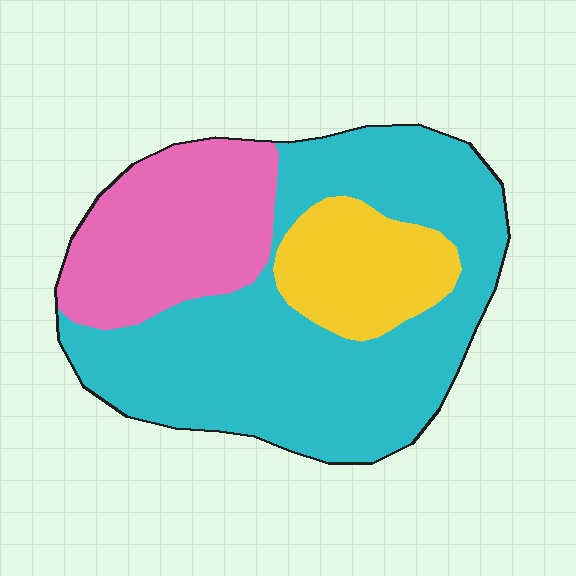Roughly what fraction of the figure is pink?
Pink covers 26% of the figure.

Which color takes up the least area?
Yellow, at roughly 15%.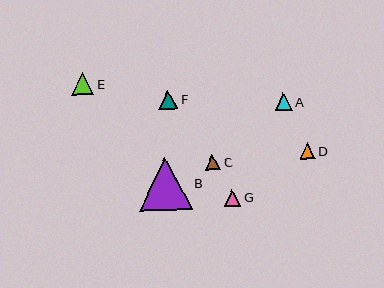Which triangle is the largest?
Triangle B is the largest with a size of approximately 53 pixels.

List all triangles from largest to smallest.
From largest to smallest: B, E, F, A, G, D, C.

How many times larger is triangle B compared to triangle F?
Triangle B is approximately 2.8 times the size of triangle F.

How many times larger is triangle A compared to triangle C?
Triangle A is approximately 1.1 times the size of triangle C.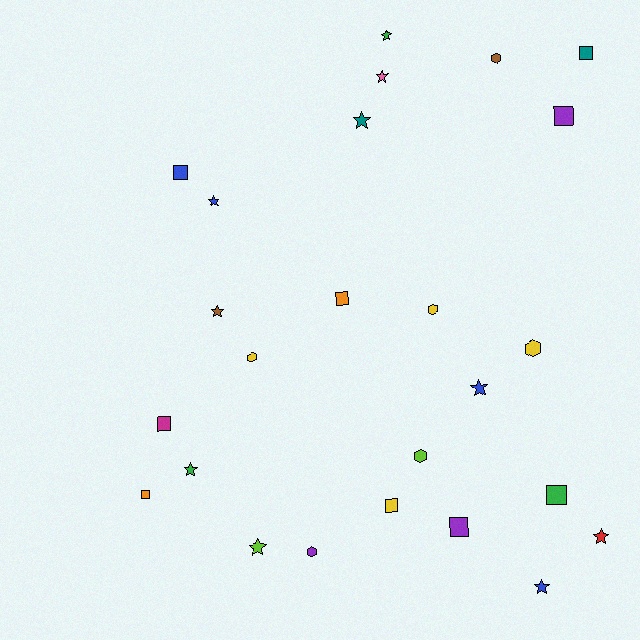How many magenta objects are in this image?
There is 1 magenta object.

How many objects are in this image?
There are 25 objects.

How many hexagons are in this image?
There are 6 hexagons.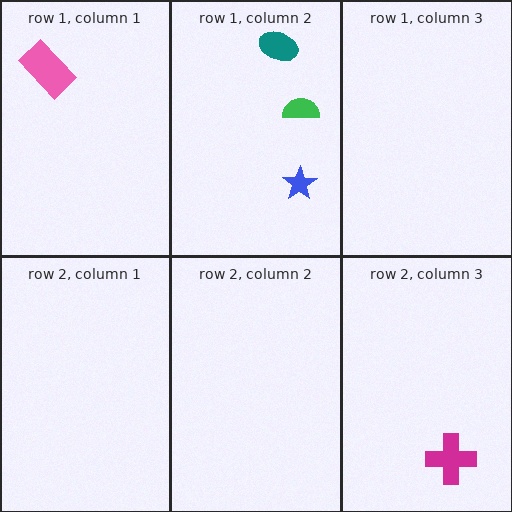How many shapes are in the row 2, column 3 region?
1.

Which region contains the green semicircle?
The row 1, column 2 region.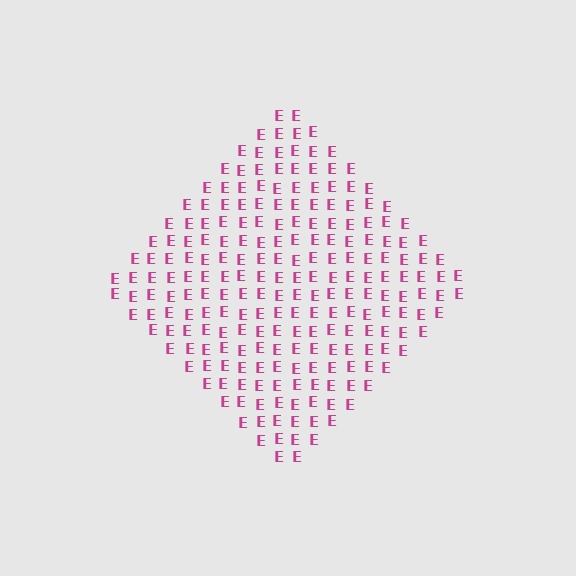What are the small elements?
The small elements are letter E's.